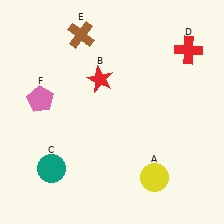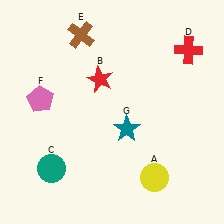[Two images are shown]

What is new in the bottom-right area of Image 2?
A teal star (G) was added in the bottom-right area of Image 2.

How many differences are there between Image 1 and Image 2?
There is 1 difference between the two images.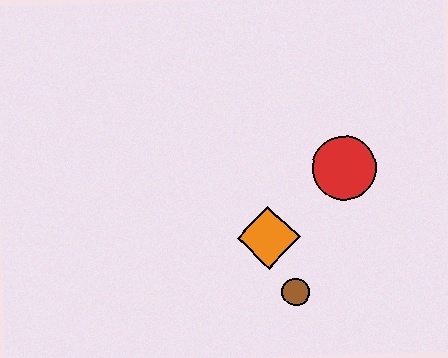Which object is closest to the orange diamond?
The brown circle is closest to the orange diamond.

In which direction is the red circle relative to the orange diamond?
The red circle is to the right of the orange diamond.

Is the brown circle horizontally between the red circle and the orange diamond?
Yes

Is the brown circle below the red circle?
Yes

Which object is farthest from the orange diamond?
The red circle is farthest from the orange diamond.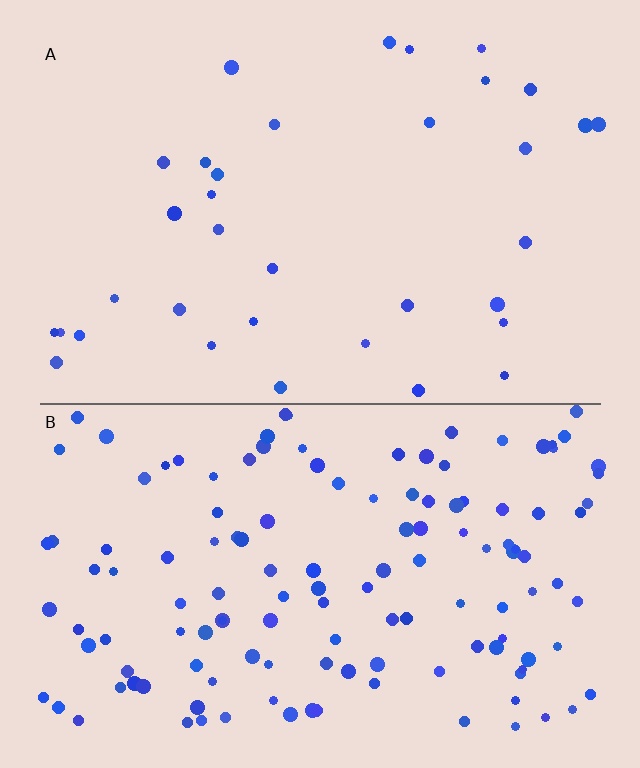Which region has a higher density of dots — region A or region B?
B (the bottom).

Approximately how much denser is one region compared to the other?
Approximately 3.9× — region B over region A.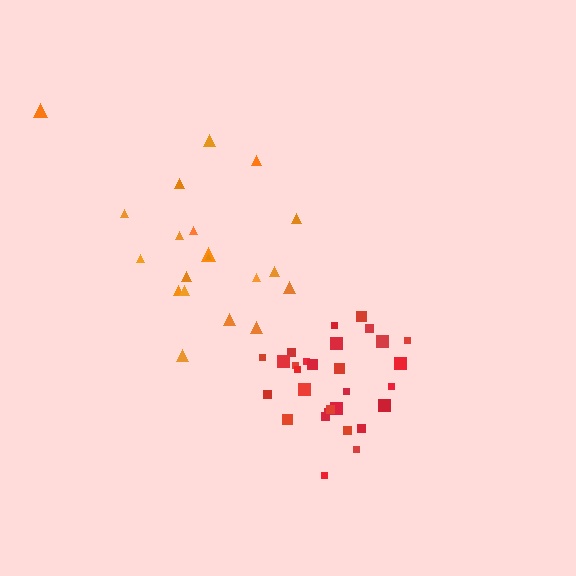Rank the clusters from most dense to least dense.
red, orange.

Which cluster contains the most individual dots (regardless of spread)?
Red (29).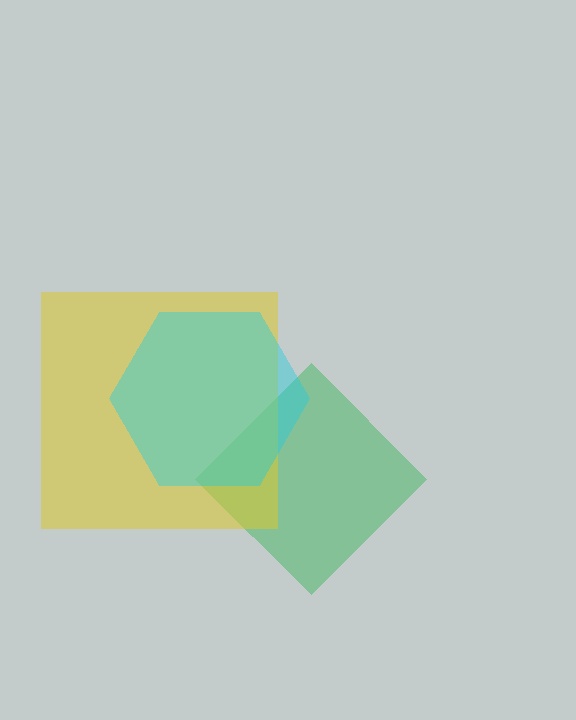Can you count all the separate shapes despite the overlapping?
Yes, there are 3 separate shapes.